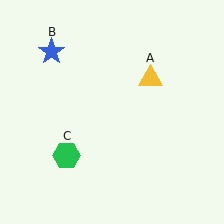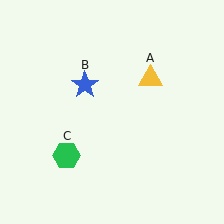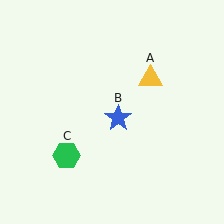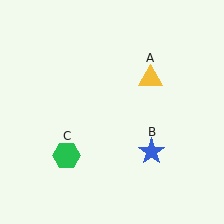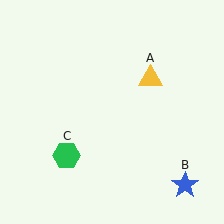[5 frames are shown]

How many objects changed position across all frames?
1 object changed position: blue star (object B).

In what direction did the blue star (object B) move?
The blue star (object B) moved down and to the right.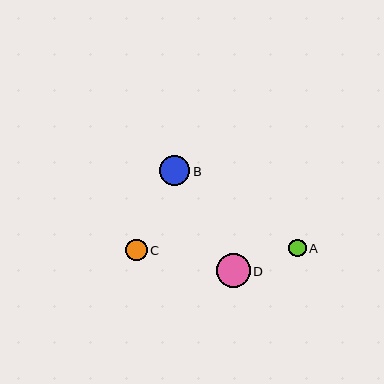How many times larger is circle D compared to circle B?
Circle D is approximately 1.1 times the size of circle B.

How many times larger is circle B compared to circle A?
Circle B is approximately 1.7 times the size of circle A.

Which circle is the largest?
Circle D is the largest with a size of approximately 34 pixels.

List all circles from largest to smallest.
From largest to smallest: D, B, C, A.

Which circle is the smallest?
Circle A is the smallest with a size of approximately 17 pixels.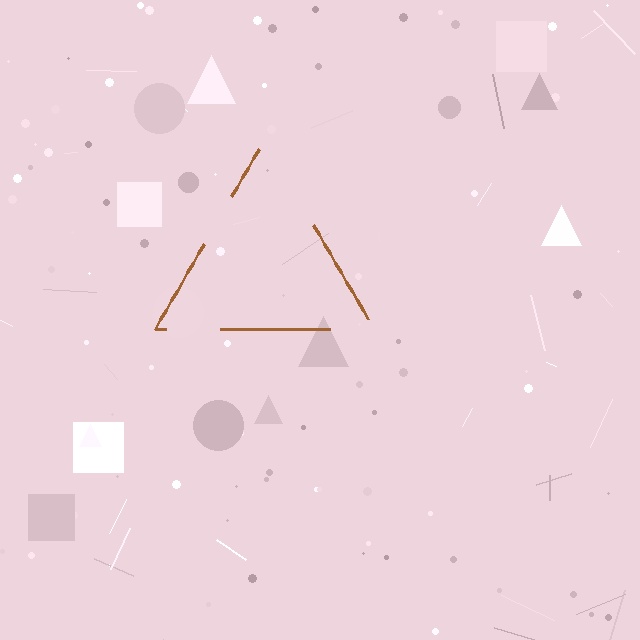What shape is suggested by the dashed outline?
The dashed outline suggests a triangle.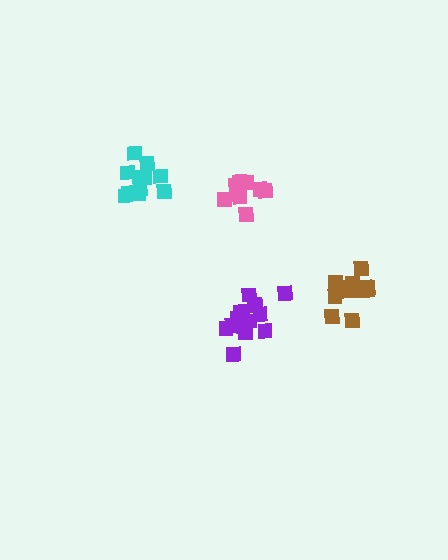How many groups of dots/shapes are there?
There are 4 groups.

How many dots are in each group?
Group 1: 12 dots, Group 2: 16 dots, Group 3: 11 dots, Group 4: 16 dots (55 total).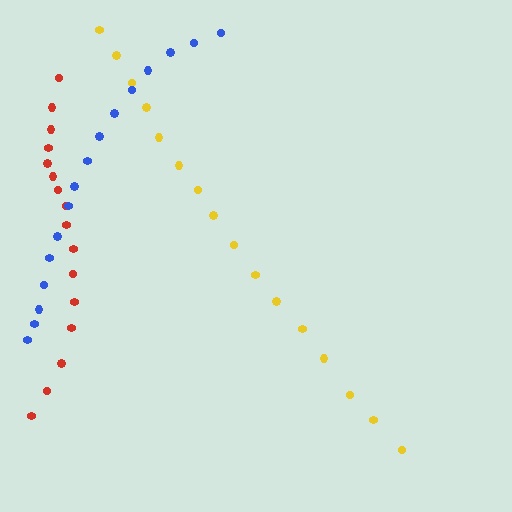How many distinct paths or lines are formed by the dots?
There are 3 distinct paths.